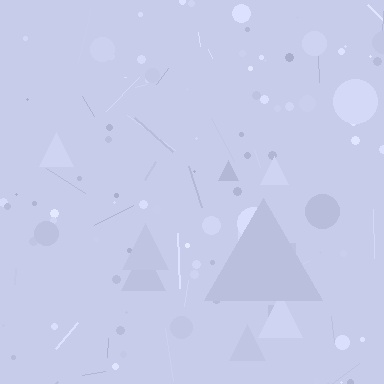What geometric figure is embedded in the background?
A triangle is embedded in the background.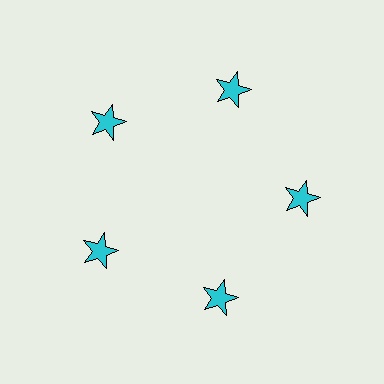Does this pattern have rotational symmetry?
Yes, this pattern has 5-fold rotational symmetry. It looks the same after rotating 72 degrees around the center.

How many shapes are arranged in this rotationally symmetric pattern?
There are 5 shapes, arranged in 5 groups of 1.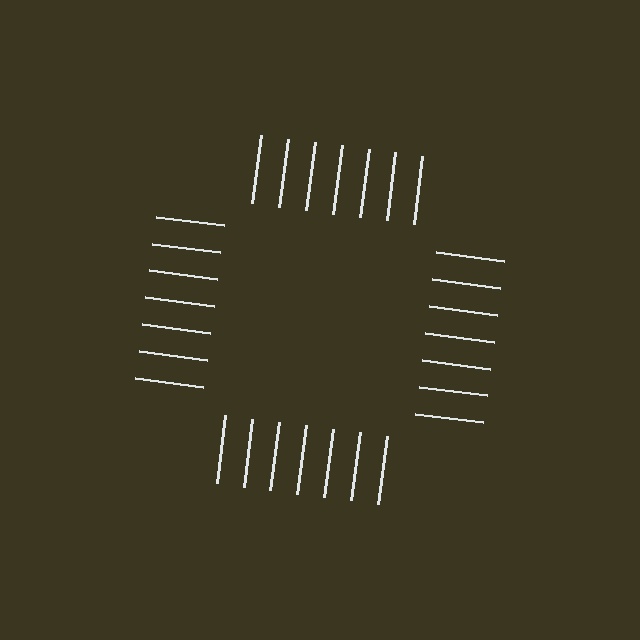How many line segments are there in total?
28 — 7 along each of the 4 edges.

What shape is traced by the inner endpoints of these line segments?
An illusory square — the line segments terminate on its edges but no continuous stroke is drawn.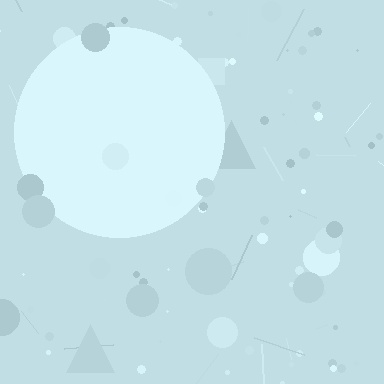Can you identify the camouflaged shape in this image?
The camouflaged shape is a circle.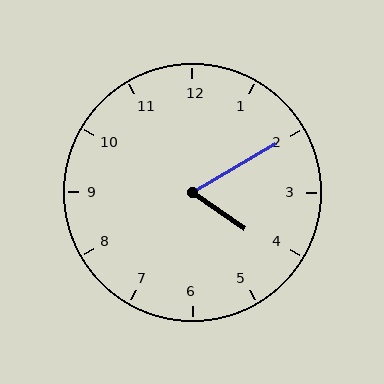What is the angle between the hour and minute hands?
Approximately 65 degrees.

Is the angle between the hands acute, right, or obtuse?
It is acute.